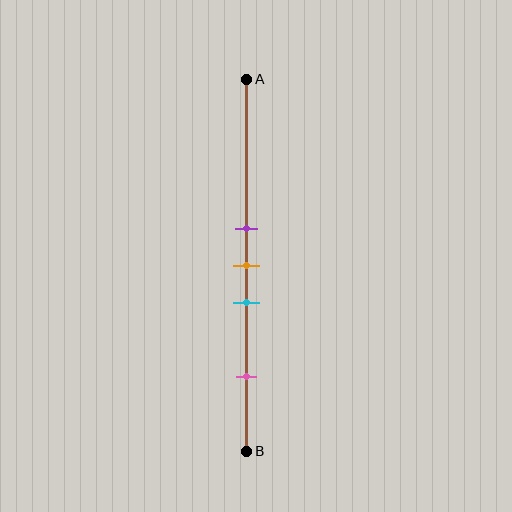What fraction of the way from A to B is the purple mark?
The purple mark is approximately 40% (0.4) of the way from A to B.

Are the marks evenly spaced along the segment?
No, the marks are not evenly spaced.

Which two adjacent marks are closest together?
The purple and orange marks are the closest adjacent pair.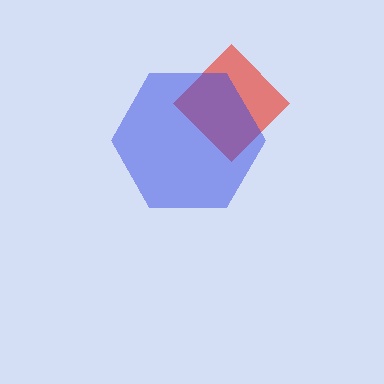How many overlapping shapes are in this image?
There are 2 overlapping shapes in the image.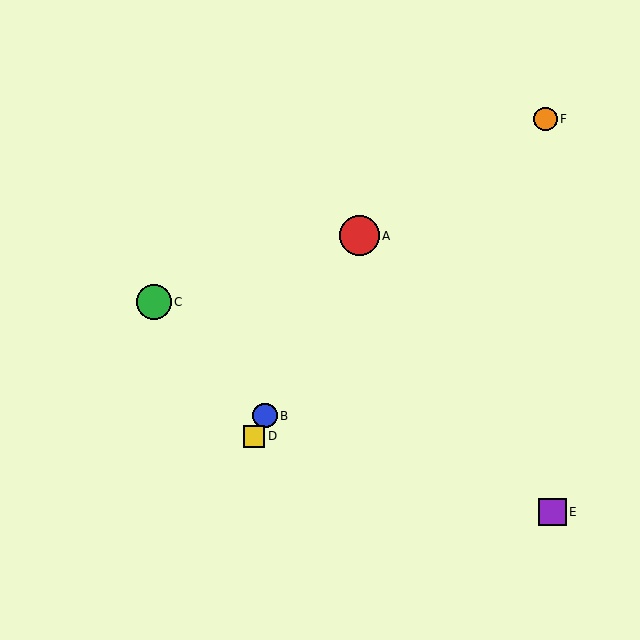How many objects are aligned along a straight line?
3 objects (A, B, D) are aligned along a straight line.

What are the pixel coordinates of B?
Object B is at (265, 416).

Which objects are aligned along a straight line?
Objects A, B, D are aligned along a straight line.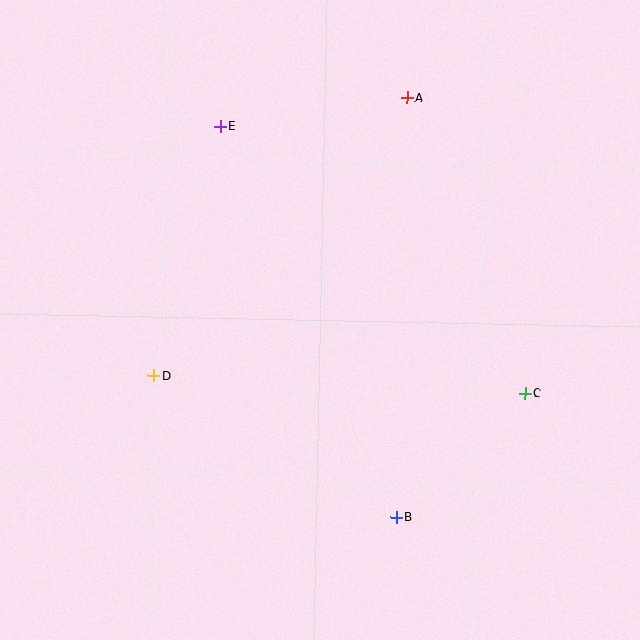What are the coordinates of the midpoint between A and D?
The midpoint between A and D is at (280, 236).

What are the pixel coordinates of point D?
Point D is at (154, 375).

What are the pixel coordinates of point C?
Point C is at (525, 393).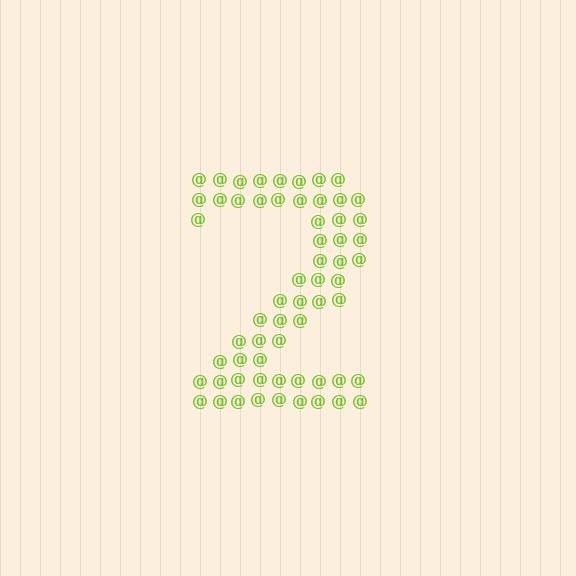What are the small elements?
The small elements are at signs.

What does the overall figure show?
The overall figure shows the digit 2.